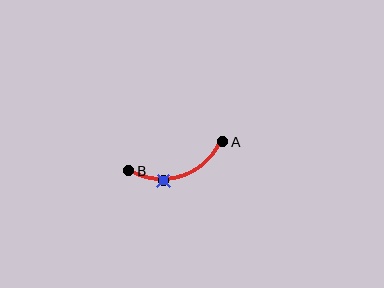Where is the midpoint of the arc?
The arc midpoint is the point on the curve farthest from the straight line joining A and B. It sits below that line.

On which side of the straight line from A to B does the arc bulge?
The arc bulges below the straight line connecting A and B.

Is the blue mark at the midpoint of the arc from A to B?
No. The blue mark lies on the arc but is closer to endpoint B. The arc midpoint would be at the point on the curve equidistant along the arc from both A and B.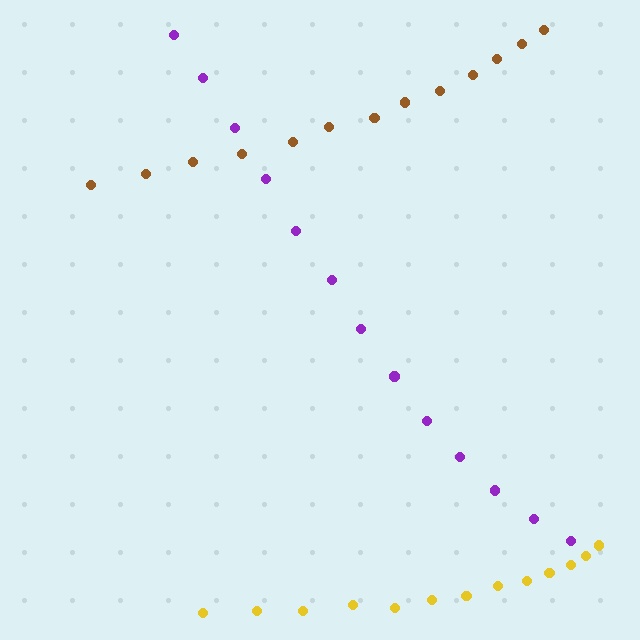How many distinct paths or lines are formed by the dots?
There are 3 distinct paths.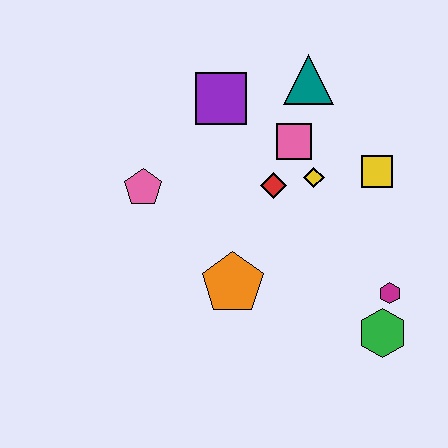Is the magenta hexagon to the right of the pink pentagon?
Yes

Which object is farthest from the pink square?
The green hexagon is farthest from the pink square.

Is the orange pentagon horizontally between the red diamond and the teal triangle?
No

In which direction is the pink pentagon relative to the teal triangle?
The pink pentagon is to the left of the teal triangle.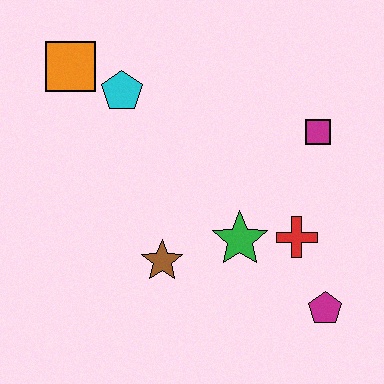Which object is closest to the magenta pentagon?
The red cross is closest to the magenta pentagon.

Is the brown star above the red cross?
No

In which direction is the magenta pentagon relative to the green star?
The magenta pentagon is to the right of the green star.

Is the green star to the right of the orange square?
Yes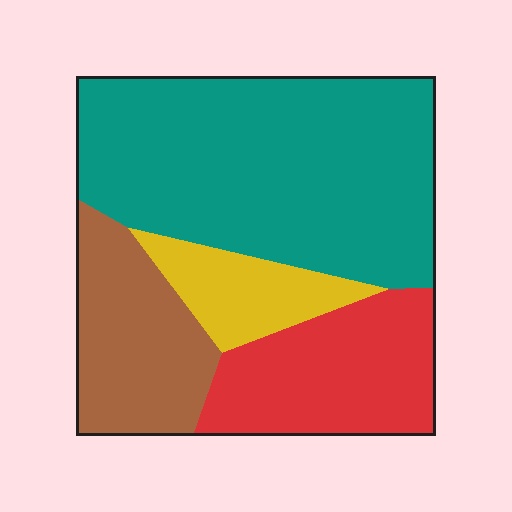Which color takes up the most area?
Teal, at roughly 50%.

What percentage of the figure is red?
Red covers roughly 20% of the figure.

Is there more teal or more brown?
Teal.